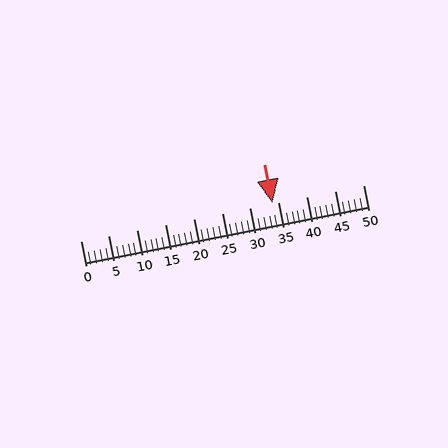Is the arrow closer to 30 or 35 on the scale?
The arrow is closer to 35.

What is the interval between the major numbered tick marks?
The major tick marks are spaced 5 units apart.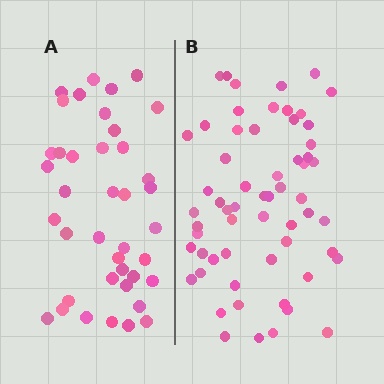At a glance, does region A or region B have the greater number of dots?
Region B (the right region) has more dots.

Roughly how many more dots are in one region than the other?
Region B has approximately 20 more dots than region A.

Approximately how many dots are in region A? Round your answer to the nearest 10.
About 40 dots.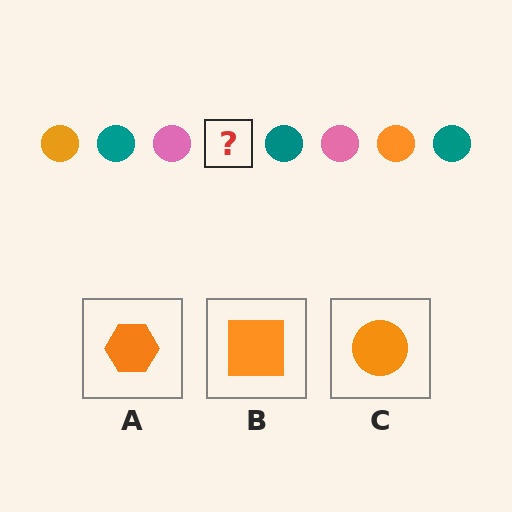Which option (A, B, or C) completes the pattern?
C.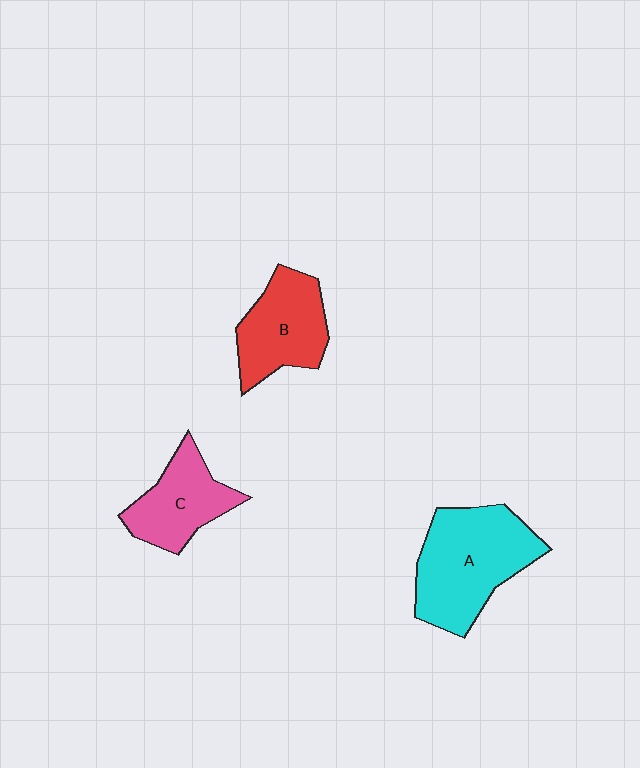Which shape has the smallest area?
Shape C (pink).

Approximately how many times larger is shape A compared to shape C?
Approximately 1.6 times.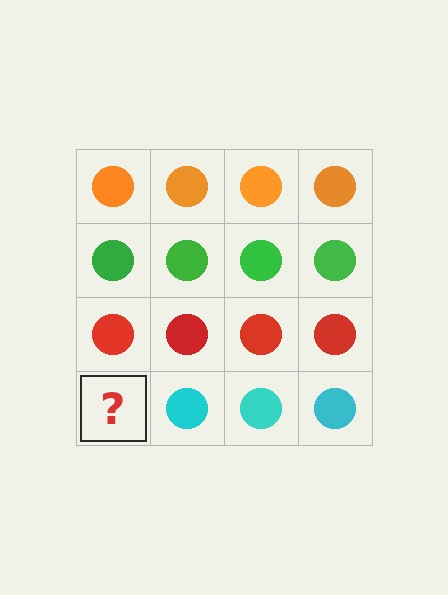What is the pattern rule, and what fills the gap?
The rule is that each row has a consistent color. The gap should be filled with a cyan circle.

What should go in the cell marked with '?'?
The missing cell should contain a cyan circle.